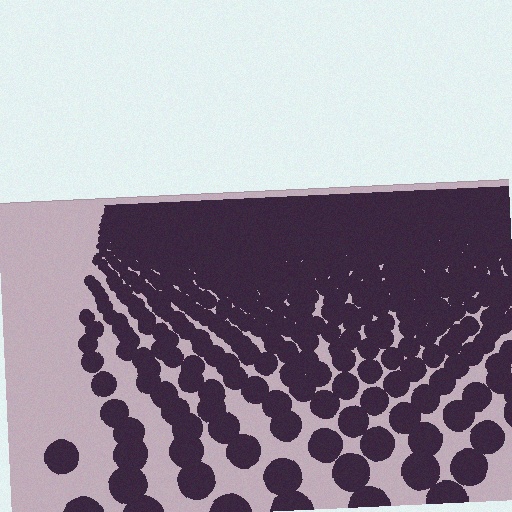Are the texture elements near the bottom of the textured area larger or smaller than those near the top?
Larger. Near the bottom, elements are closer to the viewer and appear at a bigger on-screen size.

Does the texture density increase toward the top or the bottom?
Density increases toward the top.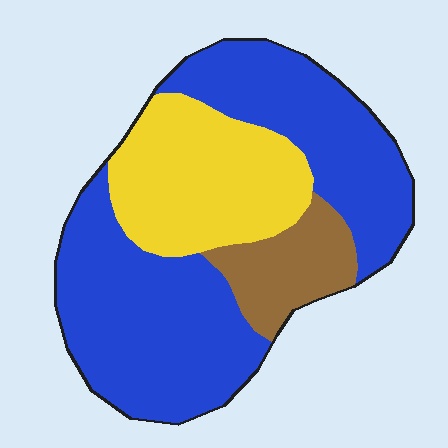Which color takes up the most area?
Blue, at roughly 60%.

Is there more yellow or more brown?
Yellow.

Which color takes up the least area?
Brown, at roughly 10%.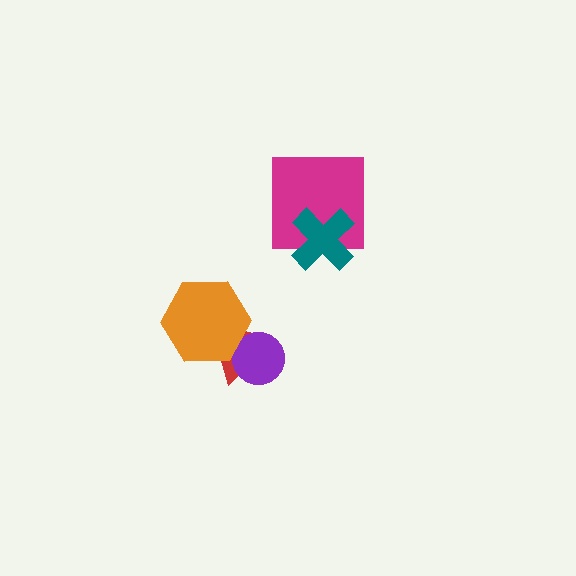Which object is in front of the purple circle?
The orange hexagon is in front of the purple circle.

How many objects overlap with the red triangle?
2 objects overlap with the red triangle.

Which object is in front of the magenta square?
The teal cross is in front of the magenta square.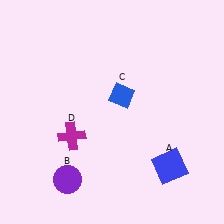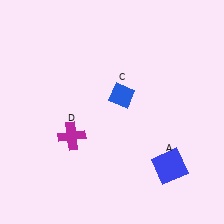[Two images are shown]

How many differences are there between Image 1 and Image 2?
There is 1 difference between the two images.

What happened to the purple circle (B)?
The purple circle (B) was removed in Image 2. It was in the bottom-left area of Image 1.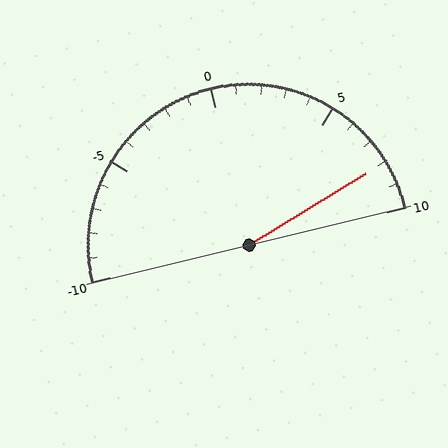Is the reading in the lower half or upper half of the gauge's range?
The reading is in the upper half of the range (-10 to 10).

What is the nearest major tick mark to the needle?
The nearest major tick mark is 10.